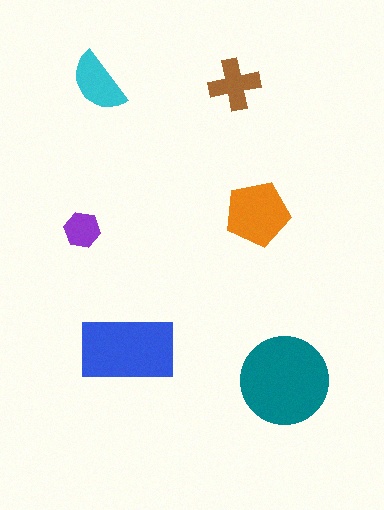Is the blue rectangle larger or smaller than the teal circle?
Smaller.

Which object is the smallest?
The purple hexagon.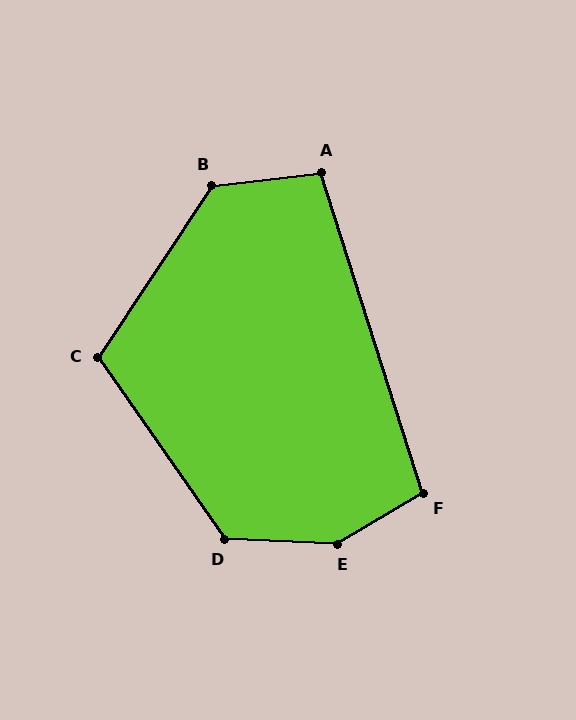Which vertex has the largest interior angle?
E, at approximately 147 degrees.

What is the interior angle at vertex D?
Approximately 127 degrees (obtuse).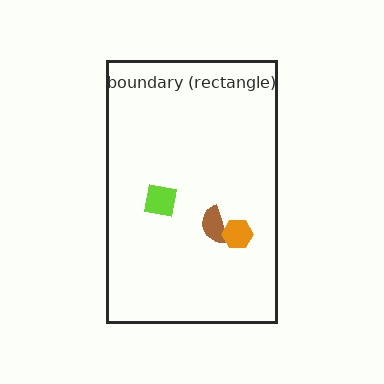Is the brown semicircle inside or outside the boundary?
Inside.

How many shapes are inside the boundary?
3 inside, 0 outside.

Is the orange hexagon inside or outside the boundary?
Inside.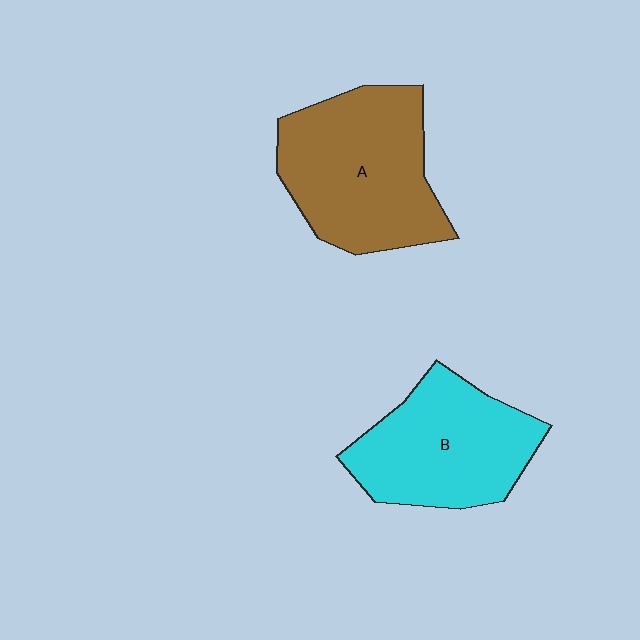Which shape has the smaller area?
Shape B (cyan).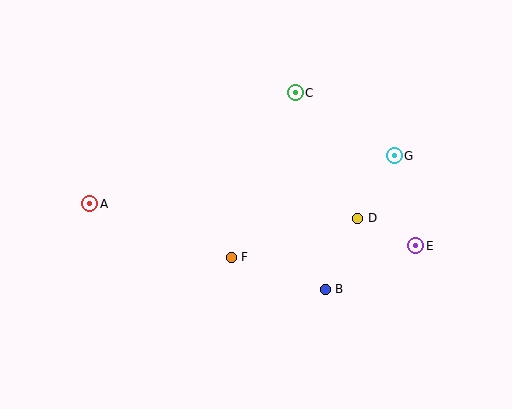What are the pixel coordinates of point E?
Point E is at (416, 246).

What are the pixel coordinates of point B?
Point B is at (325, 289).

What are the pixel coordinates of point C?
Point C is at (295, 93).